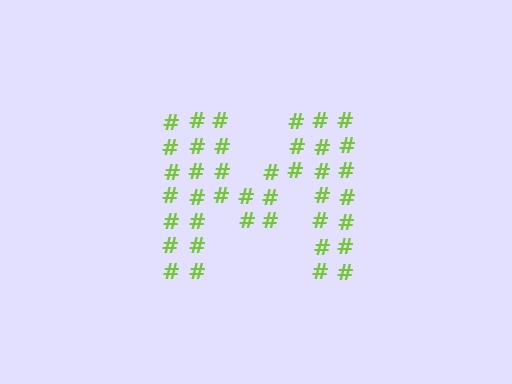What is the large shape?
The large shape is the letter M.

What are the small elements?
The small elements are hash symbols.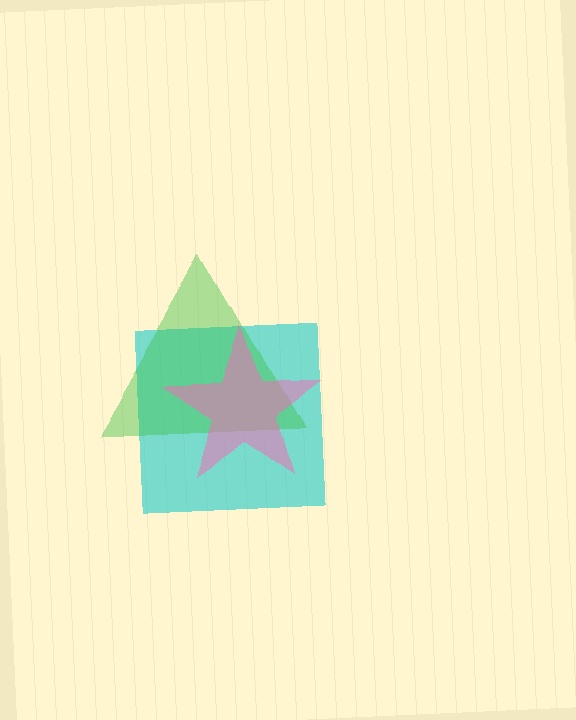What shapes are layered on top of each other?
The layered shapes are: a cyan square, a green triangle, a pink star.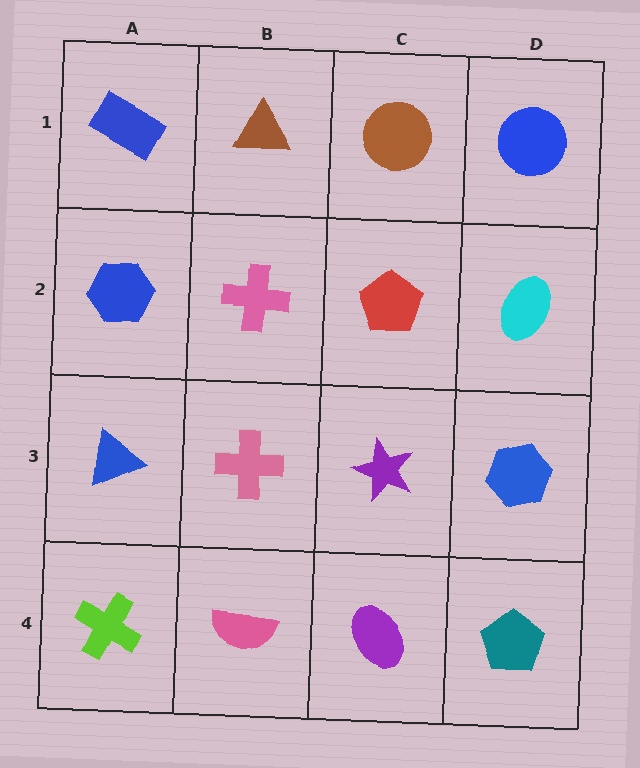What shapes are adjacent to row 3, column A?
A blue hexagon (row 2, column A), a lime cross (row 4, column A), a pink cross (row 3, column B).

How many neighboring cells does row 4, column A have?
2.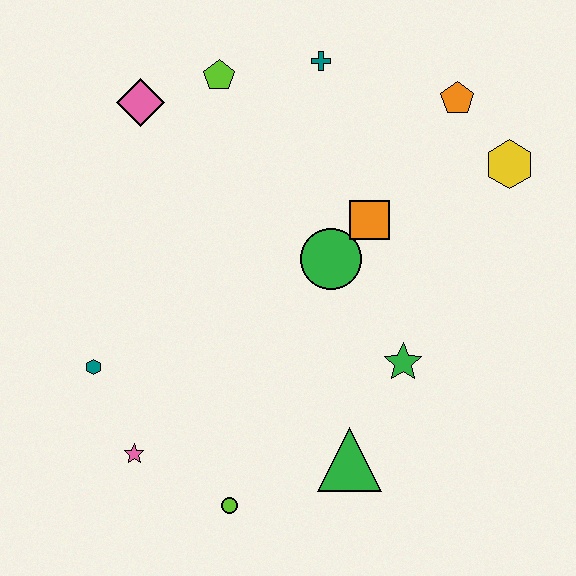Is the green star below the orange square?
Yes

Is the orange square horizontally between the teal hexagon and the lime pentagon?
No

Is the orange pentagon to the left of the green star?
No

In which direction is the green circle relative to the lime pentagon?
The green circle is below the lime pentagon.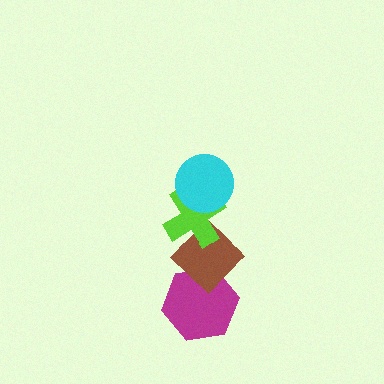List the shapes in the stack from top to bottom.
From top to bottom: the cyan circle, the lime cross, the brown diamond, the magenta hexagon.